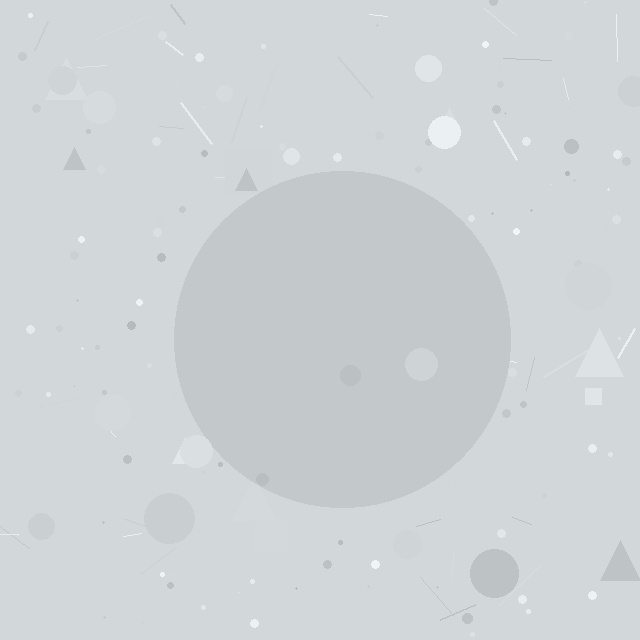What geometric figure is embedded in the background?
A circle is embedded in the background.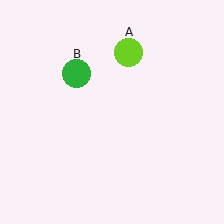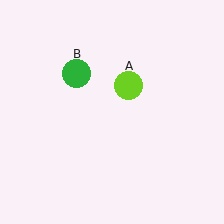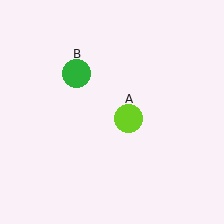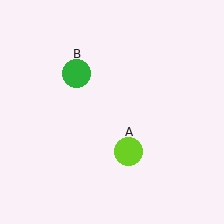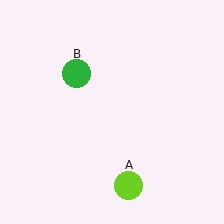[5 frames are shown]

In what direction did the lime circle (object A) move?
The lime circle (object A) moved down.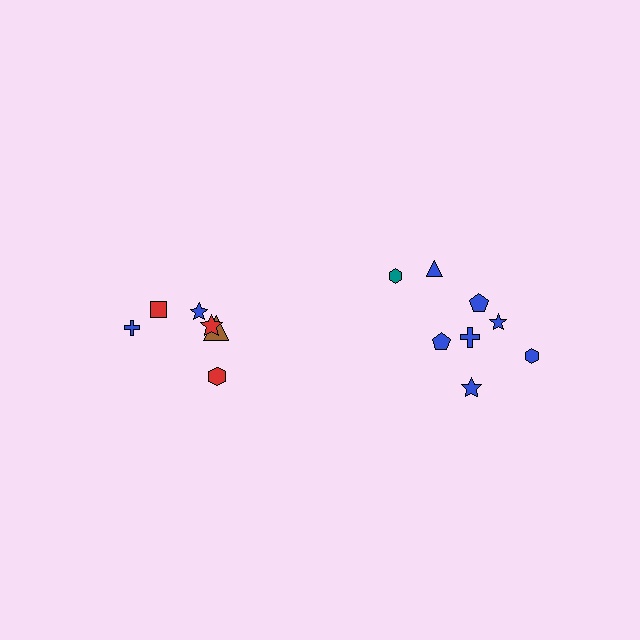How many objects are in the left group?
There are 6 objects.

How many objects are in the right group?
There are 8 objects.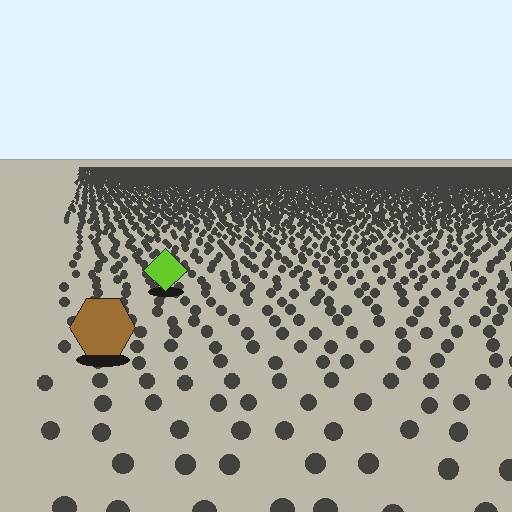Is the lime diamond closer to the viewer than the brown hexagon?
No. The brown hexagon is closer — you can tell from the texture gradient: the ground texture is coarser near it.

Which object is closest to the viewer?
The brown hexagon is closest. The texture marks near it are larger and more spread out.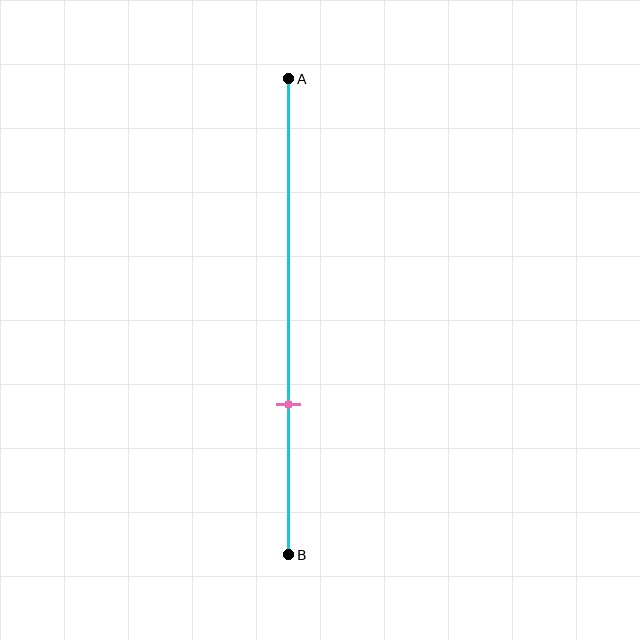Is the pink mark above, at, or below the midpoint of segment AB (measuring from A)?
The pink mark is below the midpoint of segment AB.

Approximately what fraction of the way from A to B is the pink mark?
The pink mark is approximately 70% of the way from A to B.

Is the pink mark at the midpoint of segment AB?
No, the mark is at about 70% from A, not at the 50% midpoint.